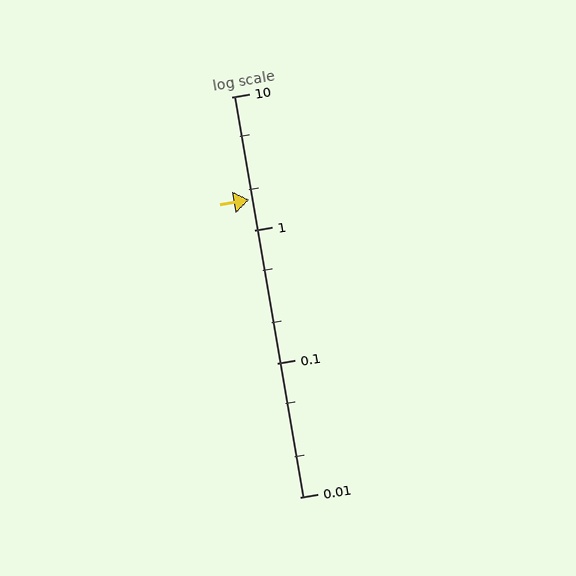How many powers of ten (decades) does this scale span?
The scale spans 3 decades, from 0.01 to 10.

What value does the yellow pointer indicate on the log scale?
The pointer indicates approximately 1.7.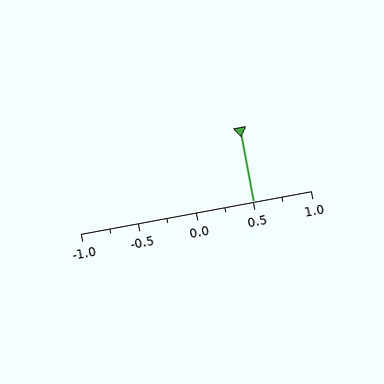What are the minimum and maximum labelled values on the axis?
The axis runs from -1.0 to 1.0.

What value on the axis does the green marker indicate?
The marker indicates approximately 0.5.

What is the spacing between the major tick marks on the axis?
The major ticks are spaced 0.5 apart.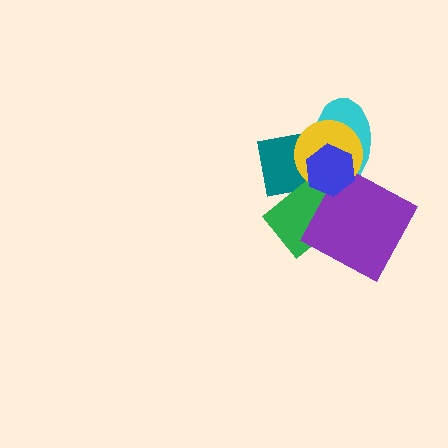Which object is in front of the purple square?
The blue hexagon is in front of the purple square.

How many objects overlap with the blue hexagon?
5 objects overlap with the blue hexagon.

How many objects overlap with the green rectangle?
5 objects overlap with the green rectangle.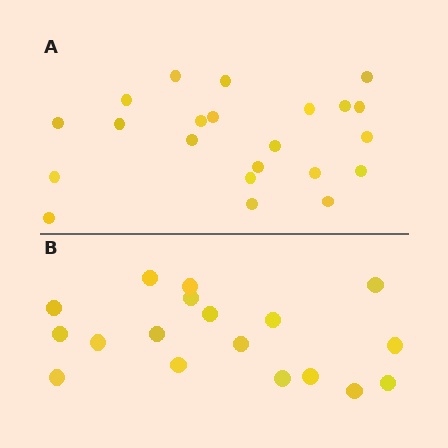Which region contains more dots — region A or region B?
Region A (the top region) has more dots.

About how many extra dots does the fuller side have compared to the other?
Region A has about 4 more dots than region B.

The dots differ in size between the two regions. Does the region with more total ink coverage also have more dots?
No. Region B has more total ink coverage because its dots are larger, but region A actually contains more individual dots. Total area can be misleading — the number of items is what matters here.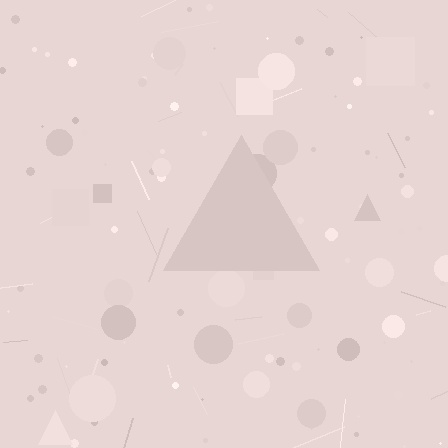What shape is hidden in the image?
A triangle is hidden in the image.